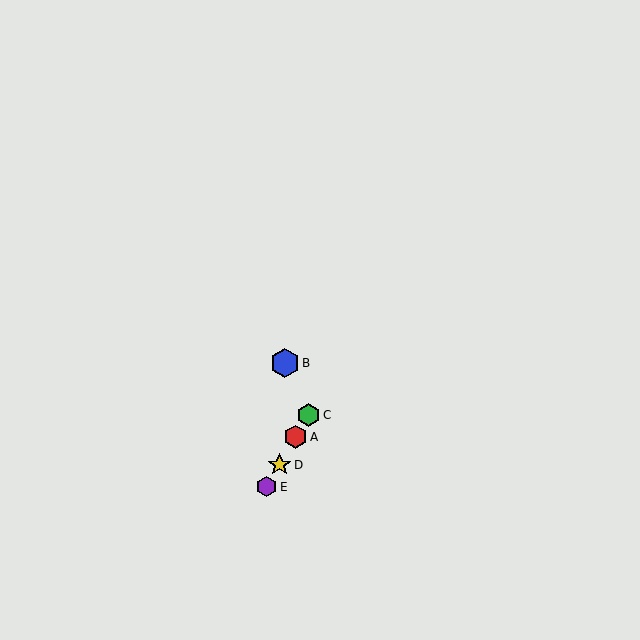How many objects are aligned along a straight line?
4 objects (A, C, D, E) are aligned along a straight line.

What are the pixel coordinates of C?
Object C is at (308, 415).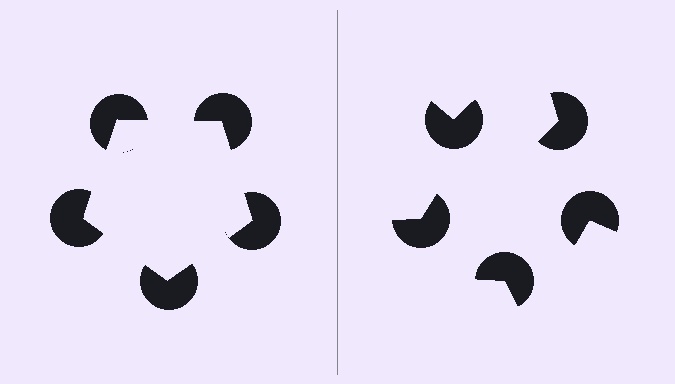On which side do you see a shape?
An illusory pentagon appears on the left side. On the right side the wedge cuts are rotated, so no coherent shape forms.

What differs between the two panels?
The pac-man discs are positioned identically on both sides; only the wedge orientations differ. On the left they align to a pentagon; on the right they are misaligned.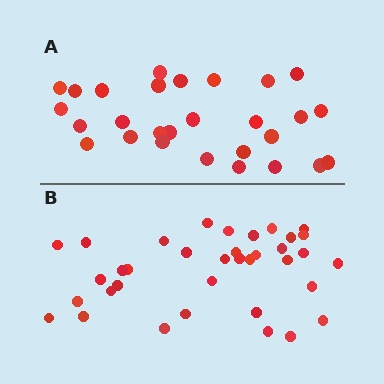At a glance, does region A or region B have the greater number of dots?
Region B (the bottom region) has more dots.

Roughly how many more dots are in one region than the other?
Region B has roughly 8 or so more dots than region A.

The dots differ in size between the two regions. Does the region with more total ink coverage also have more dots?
No. Region A has more total ink coverage because its dots are larger, but region B actually contains more individual dots. Total area can be misleading — the number of items is what matters here.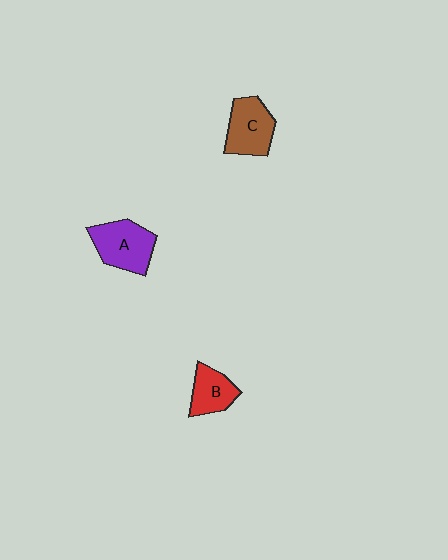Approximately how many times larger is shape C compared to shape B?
Approximately 1.3 times.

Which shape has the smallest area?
Shape B (red).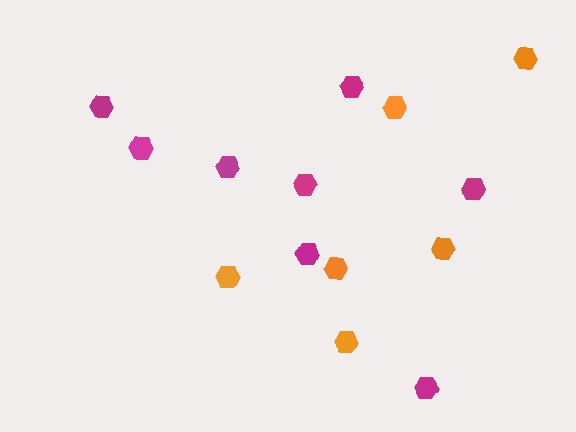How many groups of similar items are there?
There are 2 groups: one group of magenta hexagons (8) and one group of orange hexagons (6).